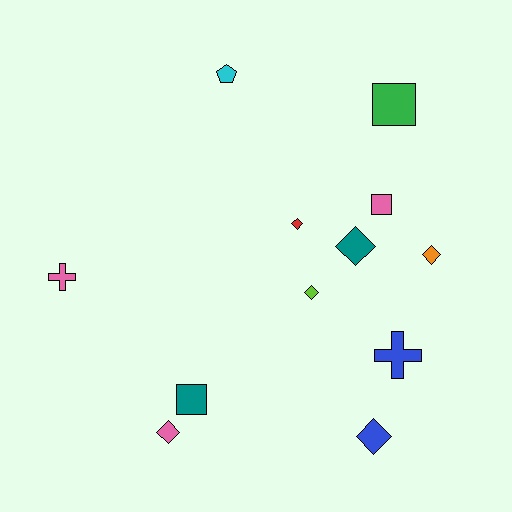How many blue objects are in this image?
There are 2 blue objects.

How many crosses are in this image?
There are 2 crosses.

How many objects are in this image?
There are 12 objects.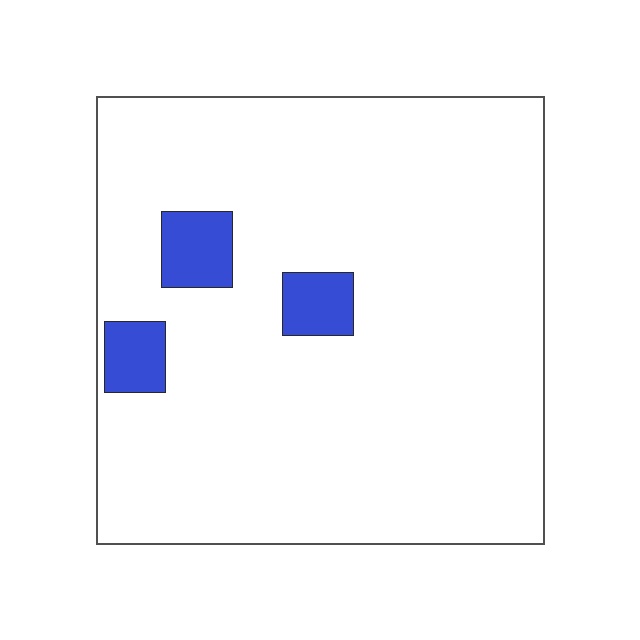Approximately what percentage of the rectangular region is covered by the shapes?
Approximately 5%.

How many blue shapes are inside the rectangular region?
3.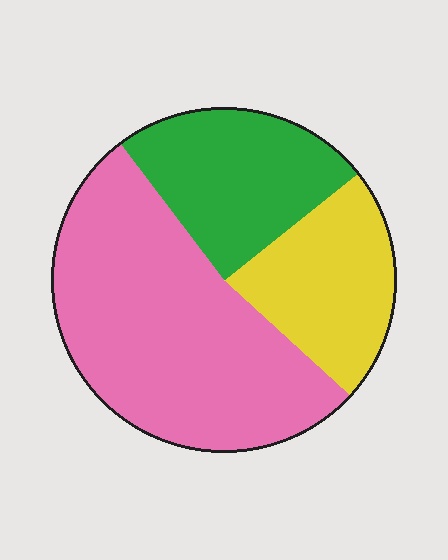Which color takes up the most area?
Pink, at roughly 55%.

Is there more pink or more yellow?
Pink.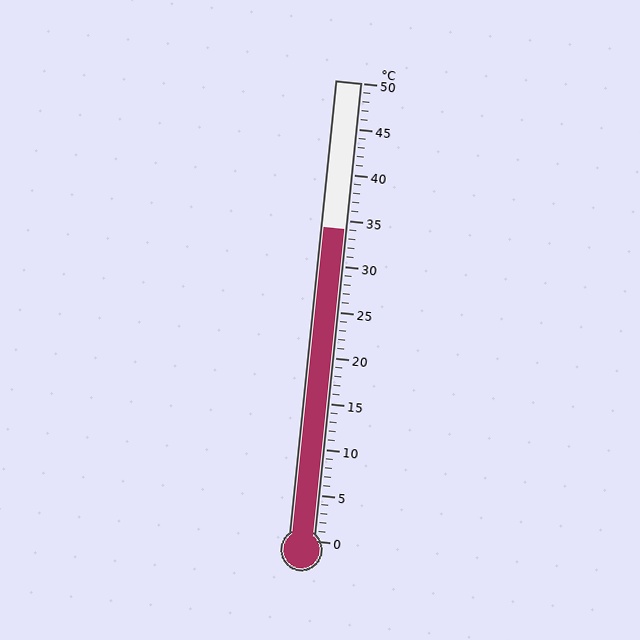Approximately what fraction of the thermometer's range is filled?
The thermometer is filled to approximately 70% of its range.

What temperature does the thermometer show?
The thermometer shows approximately 34°C.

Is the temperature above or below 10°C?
The temperature is above 10°C.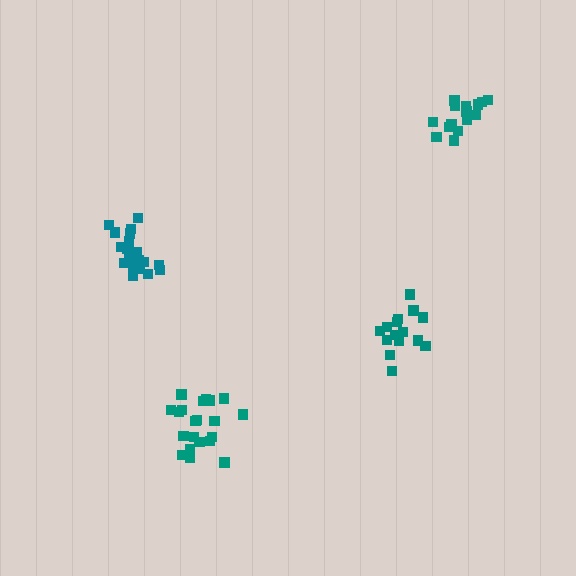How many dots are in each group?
Group 1: 21 dots, Group 2: 15 dots, Group 3: 15 dots, Group 4: 21 dots (72 total).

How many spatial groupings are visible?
There are 4 spatial groupings.